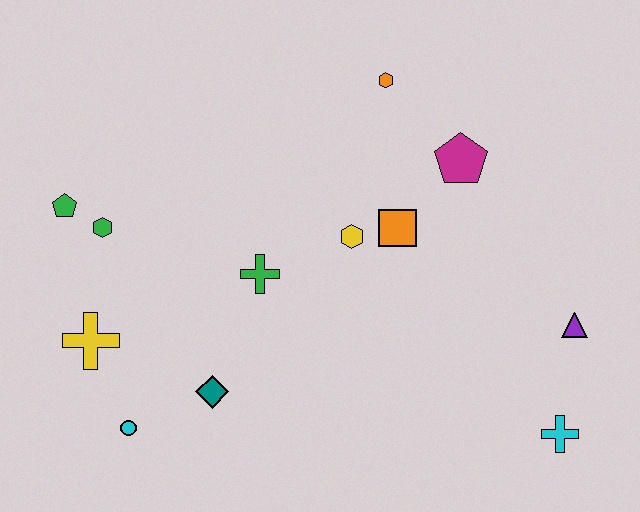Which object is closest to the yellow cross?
The cyan circle is closest to the yellow cross.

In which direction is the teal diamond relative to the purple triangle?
The teal diamond is to the left of the purple triangle.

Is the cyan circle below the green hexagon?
Yes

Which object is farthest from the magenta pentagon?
The cyan circle is farthest from the magenta pentagon.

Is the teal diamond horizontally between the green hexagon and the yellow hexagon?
Yes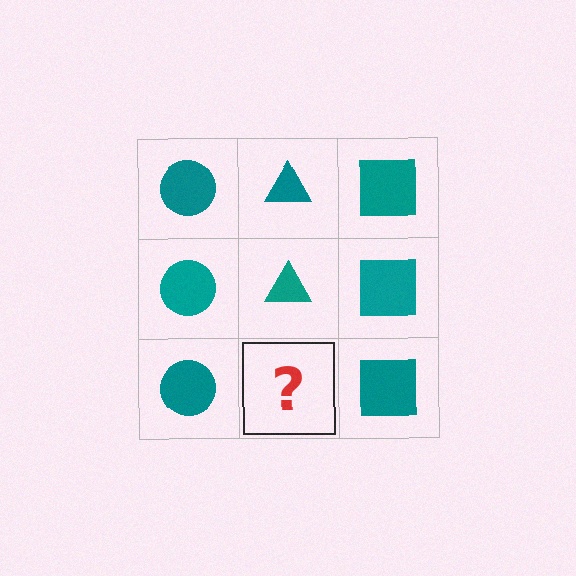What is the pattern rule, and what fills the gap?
The rule is that each column has a consistent shape. The gap should be filled with a teal triangle.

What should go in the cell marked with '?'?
The missing cell should contain a teal triangle.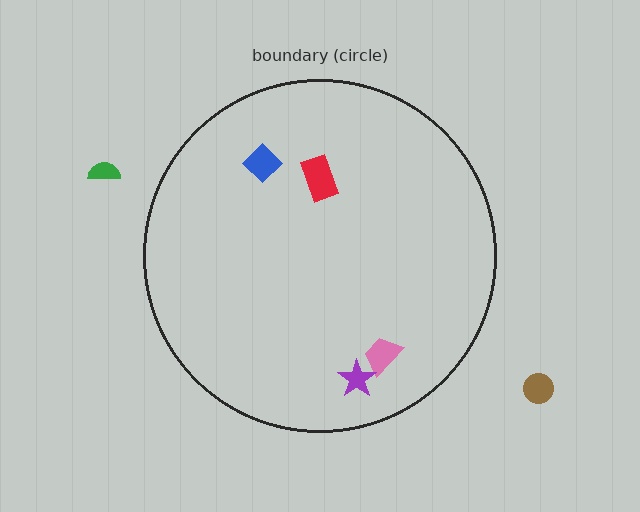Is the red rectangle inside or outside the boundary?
Inside.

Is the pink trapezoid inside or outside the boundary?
Inside.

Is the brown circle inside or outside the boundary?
Outside.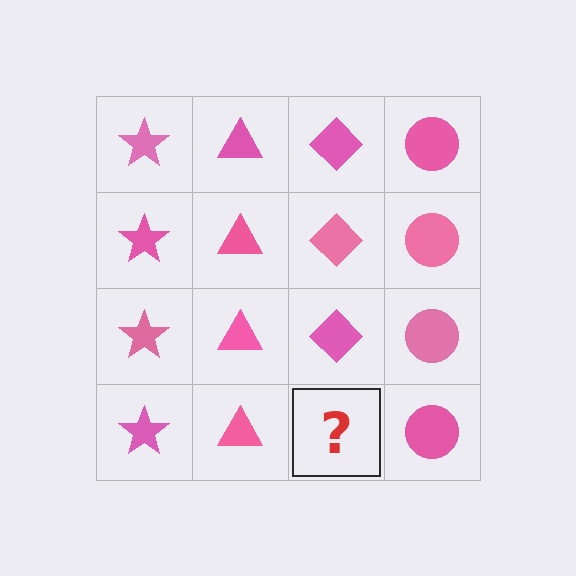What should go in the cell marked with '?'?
The missing cell should contain a pink diamond.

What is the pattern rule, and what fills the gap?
The rule is that each column has a consistent shape. The gap should be filled with a pink diamond.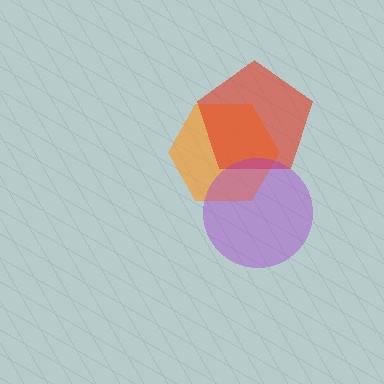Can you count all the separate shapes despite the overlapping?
Yes, there are 3 separate shapes.